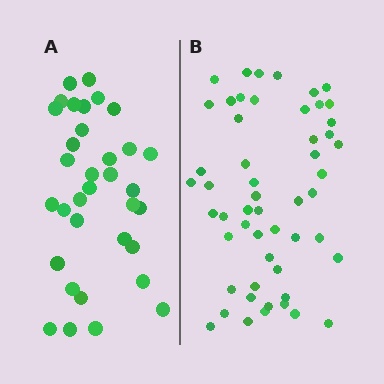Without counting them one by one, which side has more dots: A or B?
Region B (the right region) has more dots.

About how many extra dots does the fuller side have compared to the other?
Region B has approximately 20 more dots than region A.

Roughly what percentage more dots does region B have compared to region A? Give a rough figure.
About 55% more.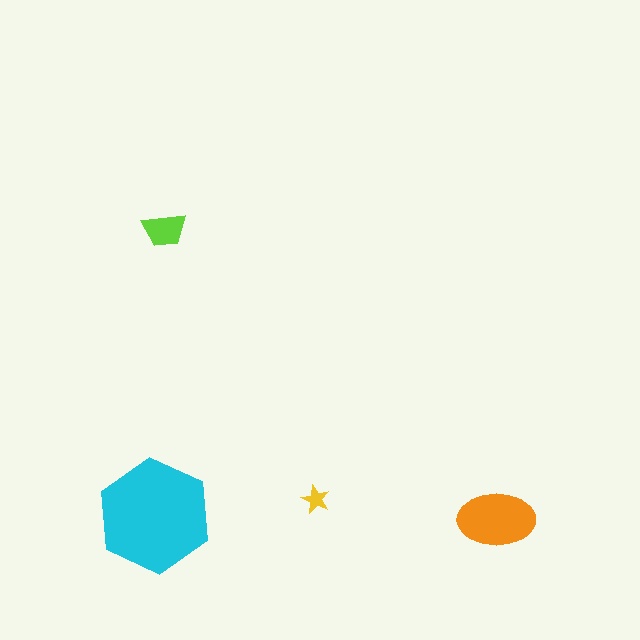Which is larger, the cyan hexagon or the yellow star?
The cyan hexagon.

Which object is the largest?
The cyan hexagon.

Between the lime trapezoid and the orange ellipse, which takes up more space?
The orange ellipse.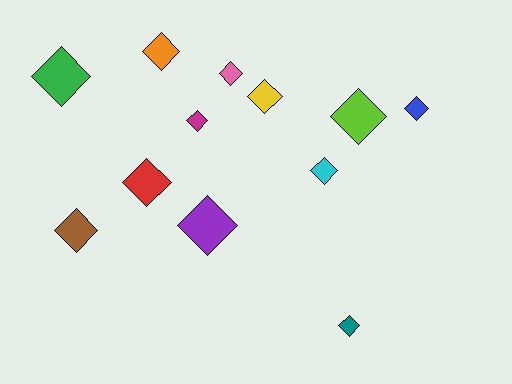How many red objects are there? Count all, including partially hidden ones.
There is 1 red object.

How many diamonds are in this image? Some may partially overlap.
There are 12 diamonds.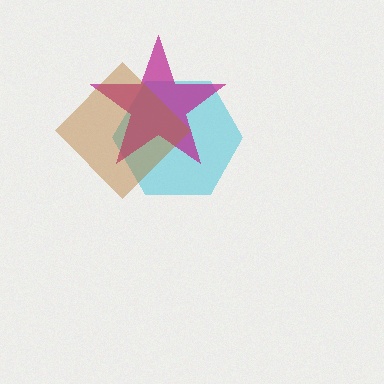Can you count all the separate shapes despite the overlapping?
Yes, there are 3 separate shapes.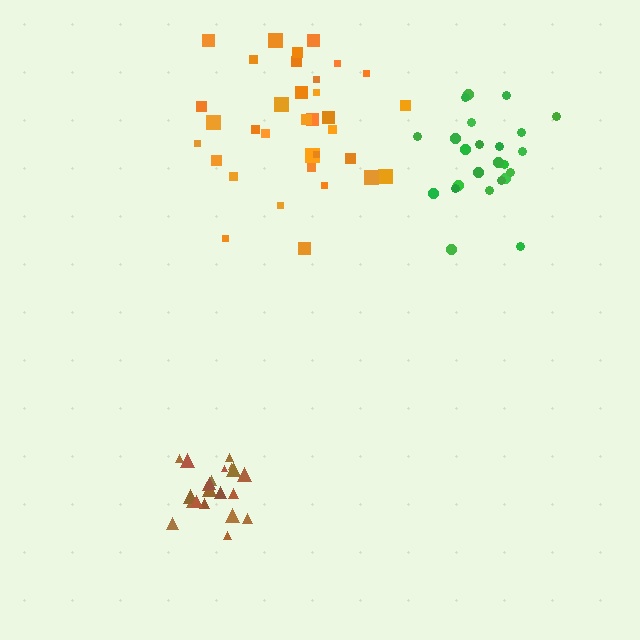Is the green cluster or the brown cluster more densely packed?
Brown.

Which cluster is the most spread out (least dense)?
Orange.